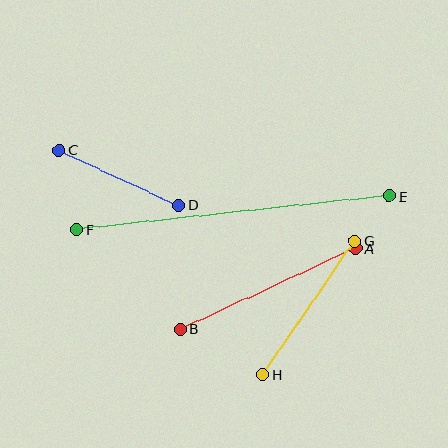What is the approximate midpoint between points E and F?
The midpoint is at approximately (233, 213) pixels.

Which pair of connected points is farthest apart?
Points E and F are farthest apart.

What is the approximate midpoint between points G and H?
The midpoint is at approximately (309, 308) pixels.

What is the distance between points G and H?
The distance is approximately 162 pixels.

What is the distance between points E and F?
The distance is approximately 315 pixels.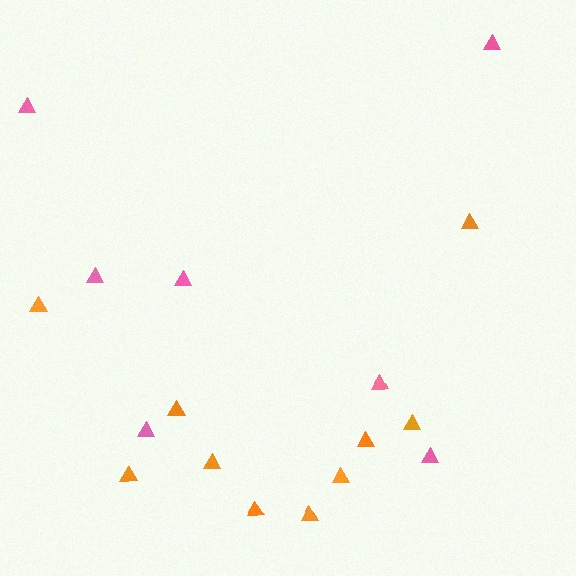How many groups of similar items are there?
There are 2 groups: one group of orange triangles (10) and one group of pink triangles (7).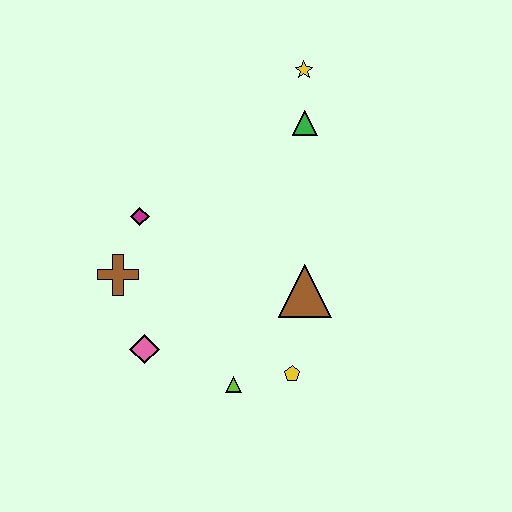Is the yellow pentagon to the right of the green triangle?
No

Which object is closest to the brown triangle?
The yellow pentagon is closest to the brown triangle.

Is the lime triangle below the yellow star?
Yes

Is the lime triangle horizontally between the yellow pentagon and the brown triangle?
No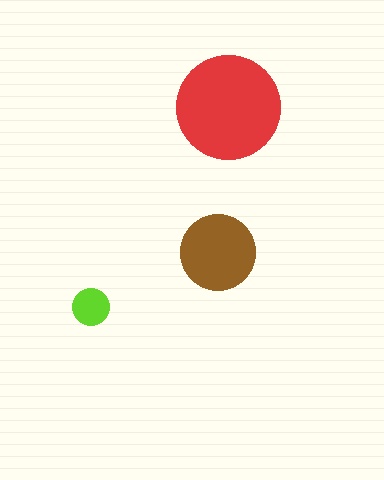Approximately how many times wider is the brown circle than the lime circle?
About 2 times wider.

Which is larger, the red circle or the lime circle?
The red one.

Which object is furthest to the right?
The red circle is rightmost.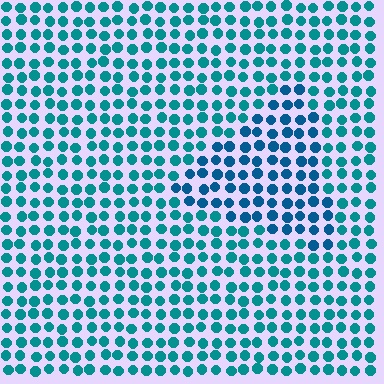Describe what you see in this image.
The image is filled with small teal elements in a uniform arrangement. A triangle-shaped region is visible where the elements are tinted to a slightly different hue, forming a subtle color boundary.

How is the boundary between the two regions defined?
The boundary is defined purely by a slight shift in hue (about 23 degrees). Spacing, size, and orientation are identical on both sides.